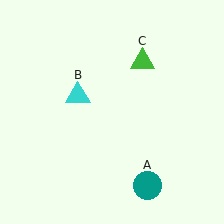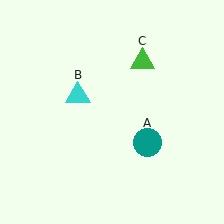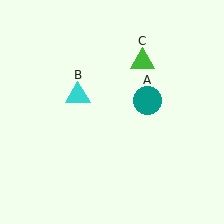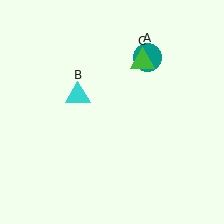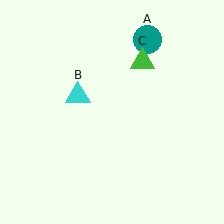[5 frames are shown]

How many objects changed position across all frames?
1 object changed position: teal circle (object A).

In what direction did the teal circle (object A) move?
The teal circle (object A) moved up.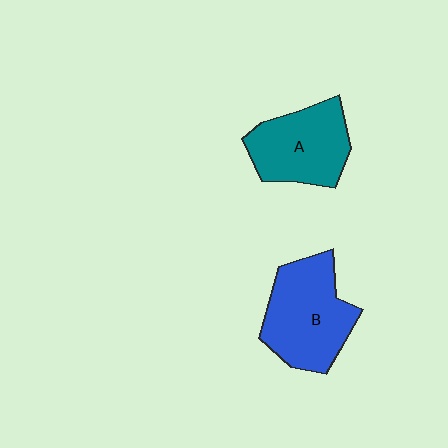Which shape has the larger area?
Shape B (blue).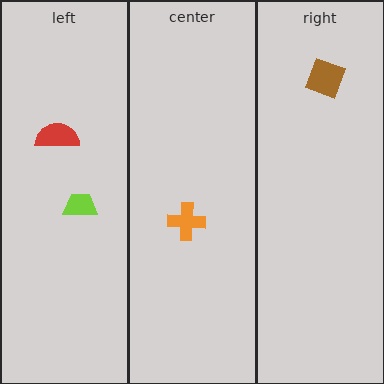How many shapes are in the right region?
1.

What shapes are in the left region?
The lime trapezoid, the red semicircle.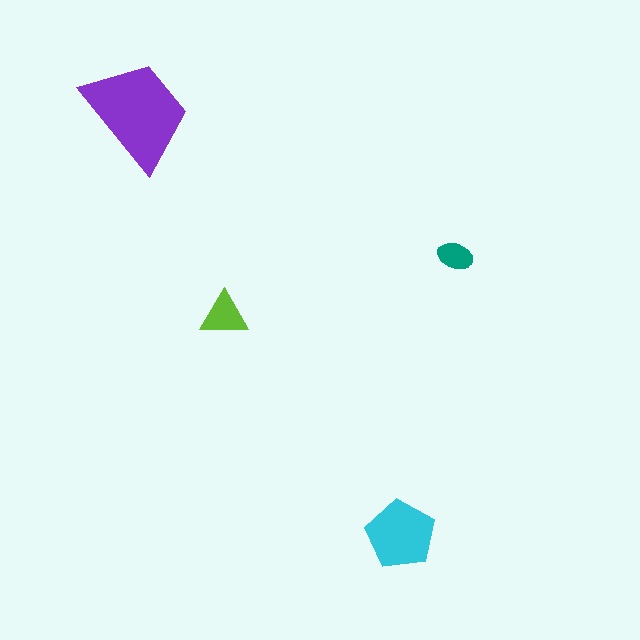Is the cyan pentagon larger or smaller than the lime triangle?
Larger.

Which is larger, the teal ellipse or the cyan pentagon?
The cyan pentagon.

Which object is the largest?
The purple trapezoid.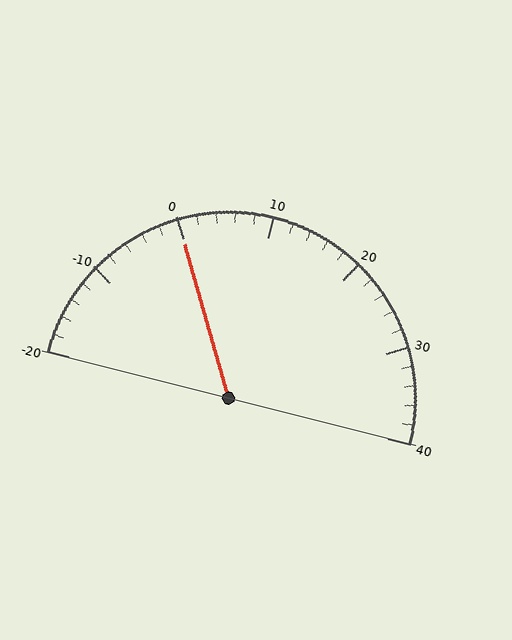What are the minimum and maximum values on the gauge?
The gauge ranges from -20 to 40.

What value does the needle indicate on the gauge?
The needle indicates approximately 0.